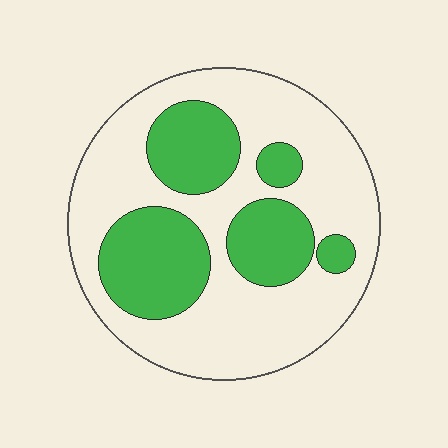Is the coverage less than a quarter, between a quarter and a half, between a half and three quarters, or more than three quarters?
Between a quarter and a half.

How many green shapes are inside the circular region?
5.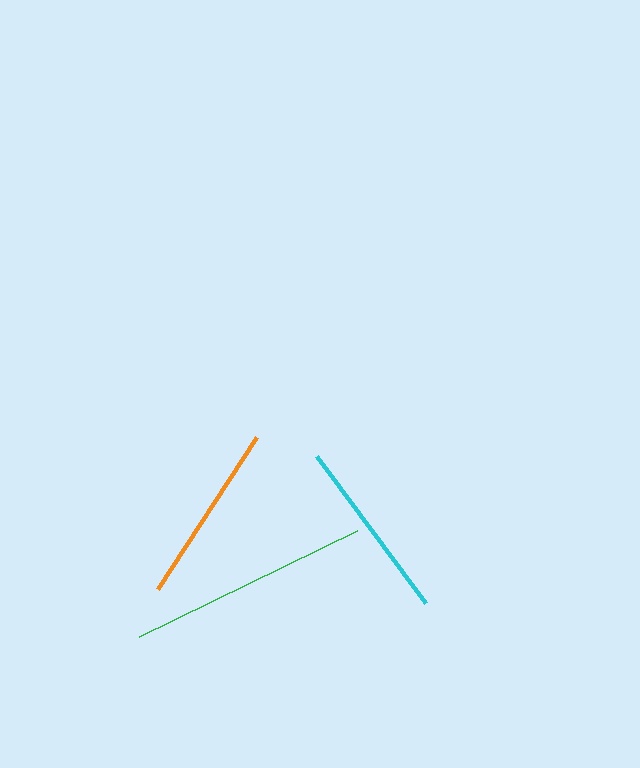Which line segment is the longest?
The green line is the longest at approximately 242 pixels.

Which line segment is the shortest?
The orange line is the shortest at approximately 181 pixels.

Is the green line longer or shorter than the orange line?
The green line is longer than the orange line.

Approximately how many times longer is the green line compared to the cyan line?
The green line is approximately 1.3 times the length of the cyan line.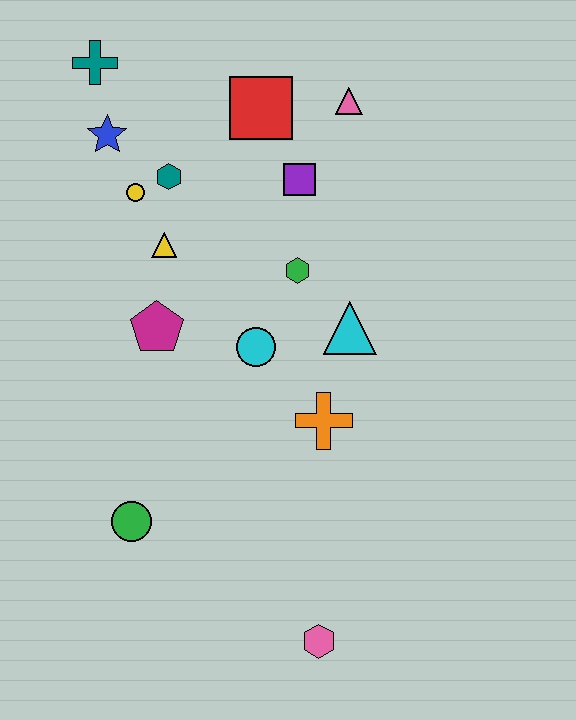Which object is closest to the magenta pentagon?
The yellow triangle is closest to the magenta pentagon.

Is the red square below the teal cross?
Yes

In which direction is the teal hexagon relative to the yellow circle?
The teal hexagon is to the right of the yellow circle.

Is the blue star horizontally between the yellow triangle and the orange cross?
No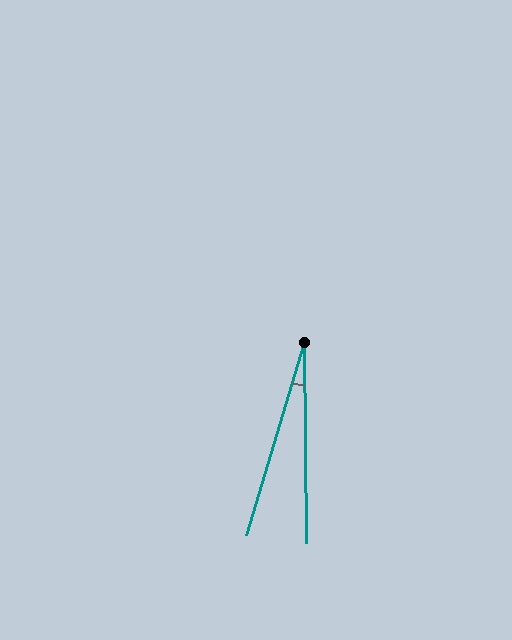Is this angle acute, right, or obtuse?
It is acute.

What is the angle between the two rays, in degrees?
Approximately 17 degrees.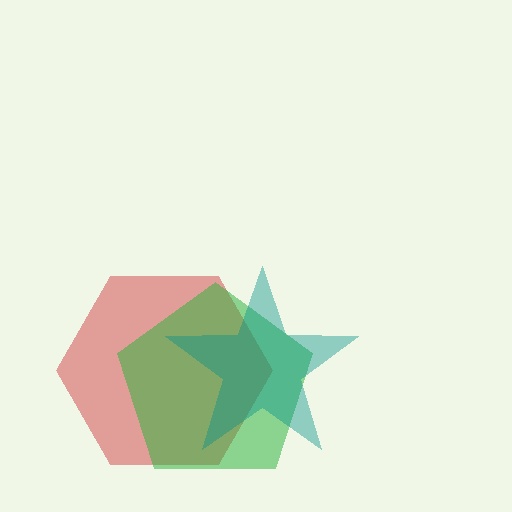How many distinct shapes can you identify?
There are 3 distinct shapes: a red hexagon, a green pentagon, a teal star.